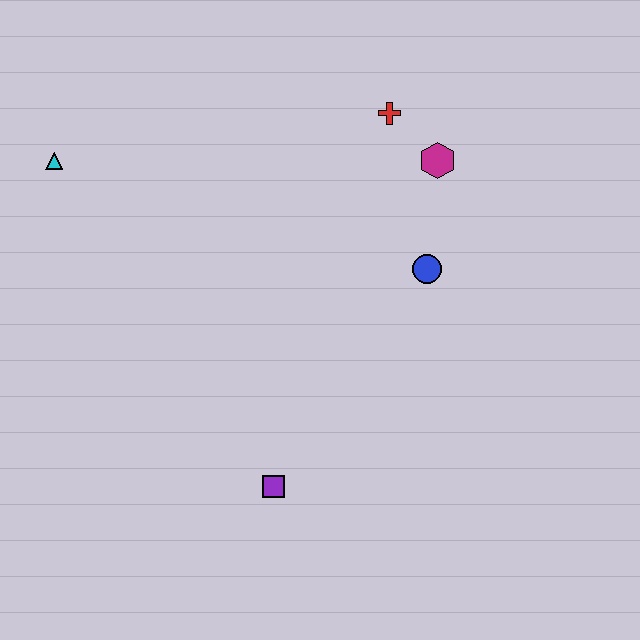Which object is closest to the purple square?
The blue circle is closest to the purple square.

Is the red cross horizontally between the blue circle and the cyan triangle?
Yes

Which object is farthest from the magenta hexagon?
The cyan triangle is farthest from the magenta hexagon.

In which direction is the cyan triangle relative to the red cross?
The cyan triangle is to the left of the red cross.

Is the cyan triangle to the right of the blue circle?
No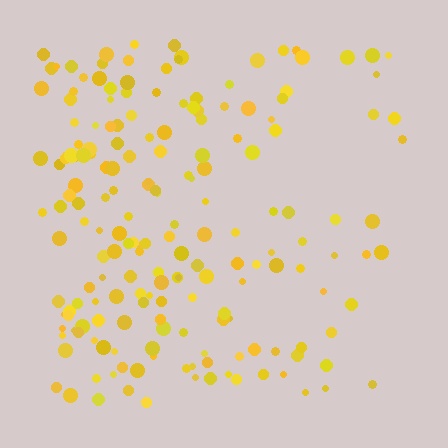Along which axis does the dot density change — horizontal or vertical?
Horizontal.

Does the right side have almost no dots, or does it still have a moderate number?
Still a moderate number, just noticeably fewer than the left.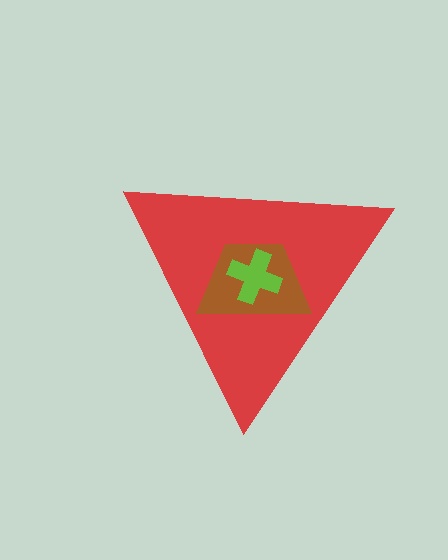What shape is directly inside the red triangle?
The brown trapezoid.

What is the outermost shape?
The red triangle.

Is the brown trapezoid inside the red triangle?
Yes.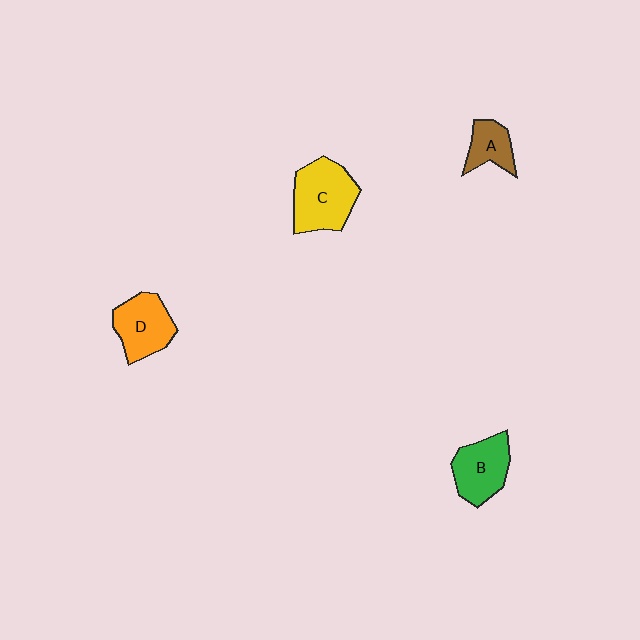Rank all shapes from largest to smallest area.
From largest to smallest: C (yellow), B (green), D (orange), A (brown).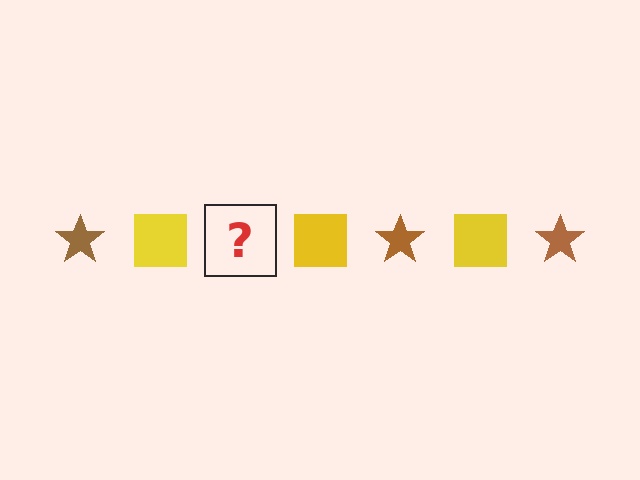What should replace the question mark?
The question mark should be replaced with a brown star.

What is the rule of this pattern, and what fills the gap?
The rule is that the pattern alternates between brown star and yellow square. The gap should be filled with a brown star.